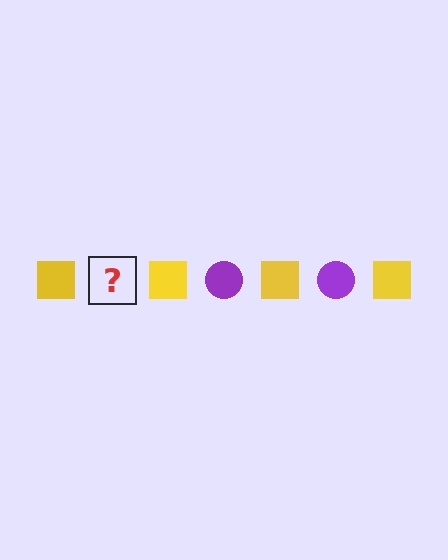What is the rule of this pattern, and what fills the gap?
The rule is that the pattern alternates between yellow square and purple circle. The gap should be filled with a purple circle.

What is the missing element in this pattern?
The missing element is a purple circle.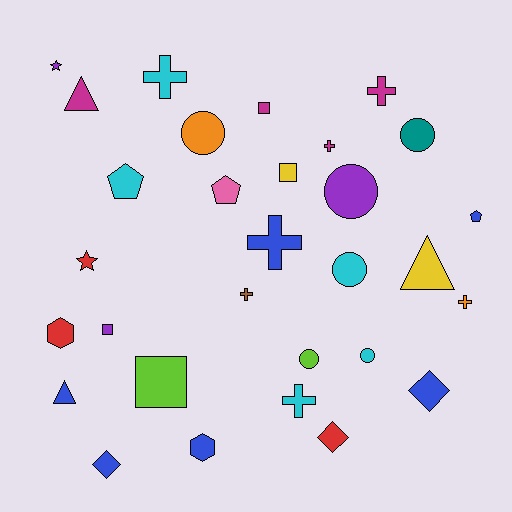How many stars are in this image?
There are 2 stars.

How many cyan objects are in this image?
There are 5 cyan objects.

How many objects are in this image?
There are 30 objects.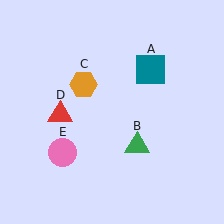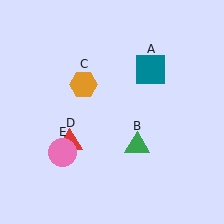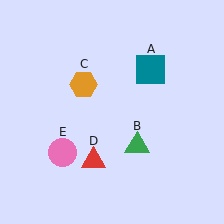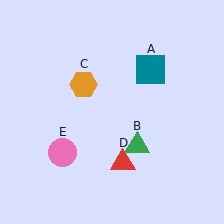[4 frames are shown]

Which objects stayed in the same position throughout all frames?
Teal square (object A) and green triangle (object B) and orange hexagon (object C) and pink circle (object E) remained stationary.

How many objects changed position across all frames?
1 object changed position: red triangle (object D).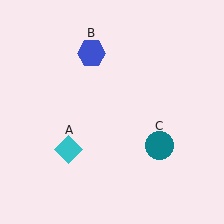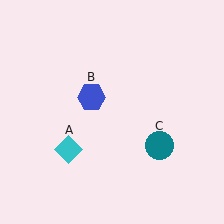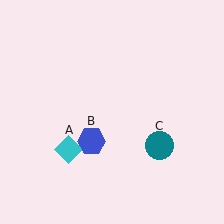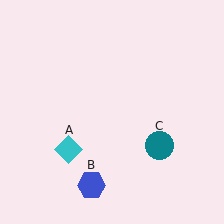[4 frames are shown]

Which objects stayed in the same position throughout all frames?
Cyan diamond (object A) and teal circle (object C) remained stationary.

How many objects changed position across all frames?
1 object changed position: blue hexagon (object B).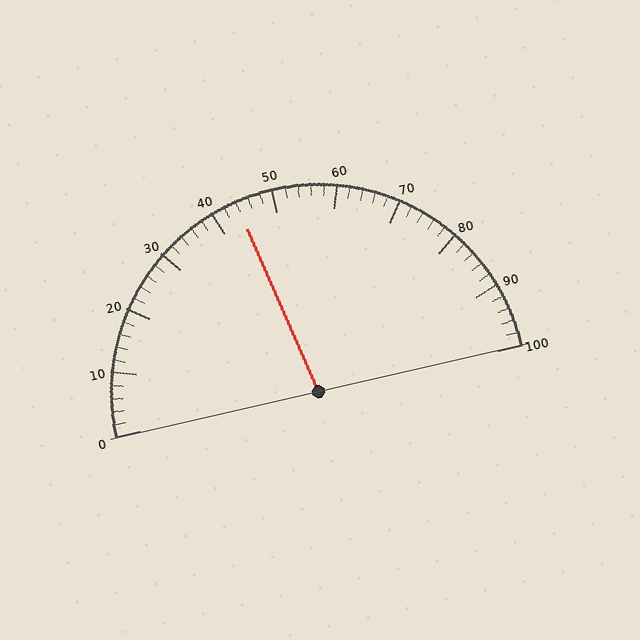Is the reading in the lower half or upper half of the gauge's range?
The reading is in the lower half of the range (0 to 100).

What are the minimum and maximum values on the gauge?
The gauge ranges from 0 to 100.